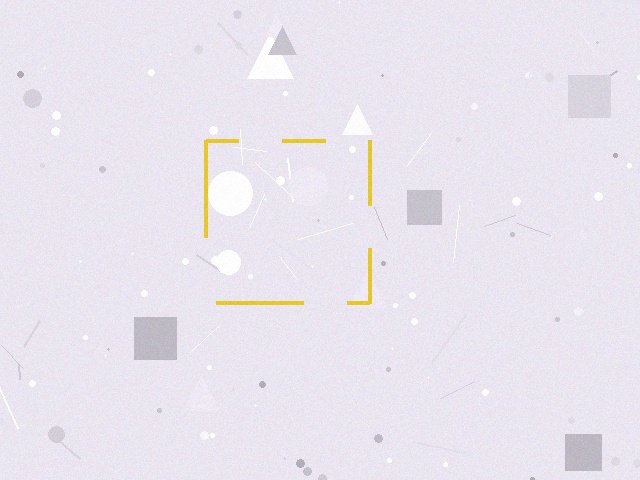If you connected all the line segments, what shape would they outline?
They would outline a square.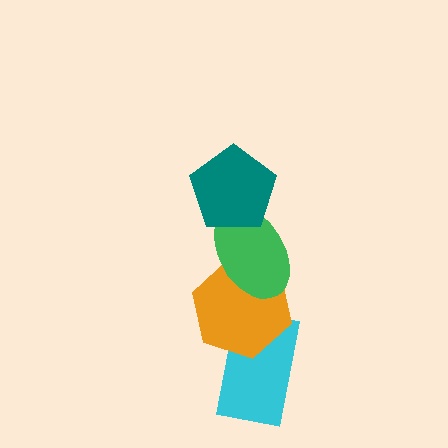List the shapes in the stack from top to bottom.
From top to bottom: the teal pentagon, the green ellipse, the orange hexagon, the cyan rectangle.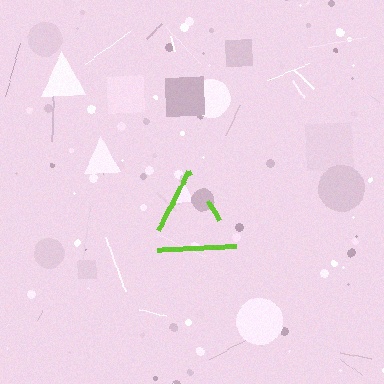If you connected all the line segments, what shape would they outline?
They would outline a triangle.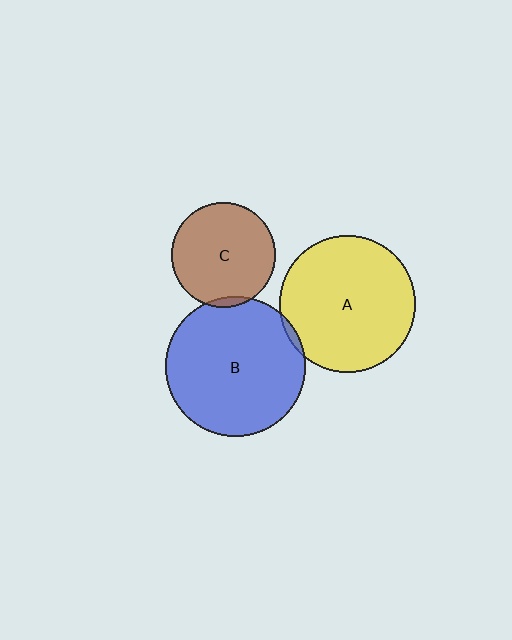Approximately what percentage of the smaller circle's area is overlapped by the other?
Approximately 5%.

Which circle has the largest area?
Circle B (blue).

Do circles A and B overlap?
Yes.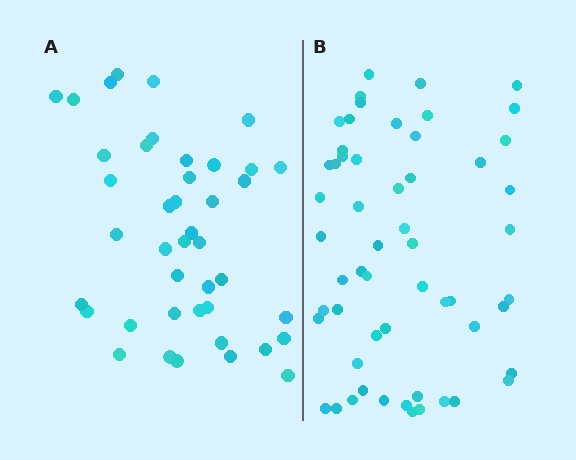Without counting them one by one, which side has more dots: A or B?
Region B (the right region) has more dots.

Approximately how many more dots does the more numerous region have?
Region B has approximately 15 more dots than region A.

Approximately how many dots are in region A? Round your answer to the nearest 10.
About 40 dots. (The exact count is 42, which rounds to 40.)